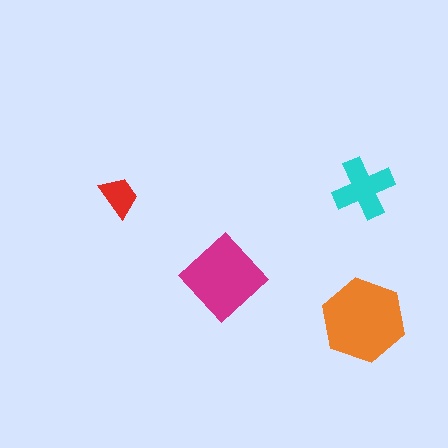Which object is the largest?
The orange hexagon.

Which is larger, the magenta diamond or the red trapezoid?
The magenta diamond.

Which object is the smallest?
The red trapezoid.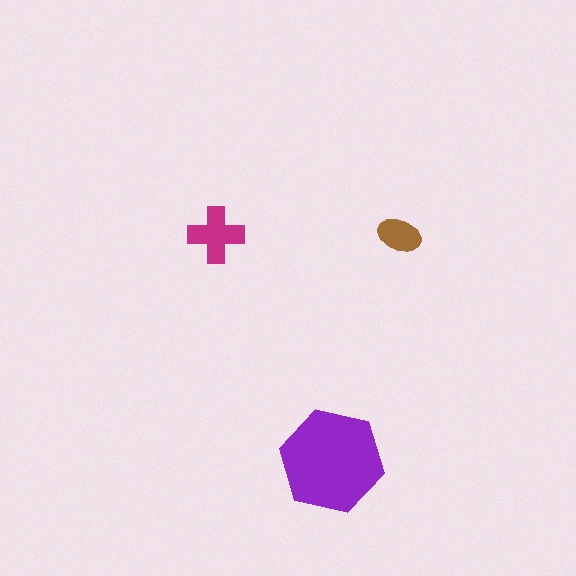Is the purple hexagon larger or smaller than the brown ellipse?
Larger.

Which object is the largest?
The purple hexagon.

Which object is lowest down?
The purple hexagon is bottommost.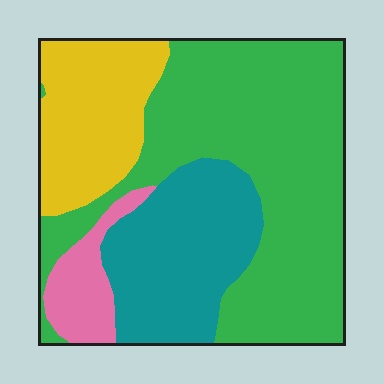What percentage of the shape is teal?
Teal takes up less than a quarter of the shape.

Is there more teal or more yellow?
Teal.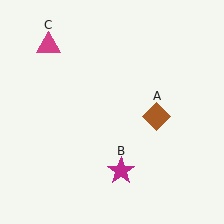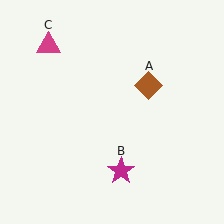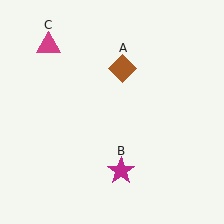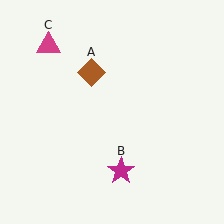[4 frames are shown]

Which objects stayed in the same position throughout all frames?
Magenta star (object B) and magenta triangle (object C) remained stationary.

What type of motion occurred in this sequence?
The brown diamond (object A) rotated counterclockwise around the center of the scene.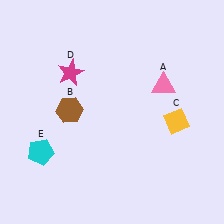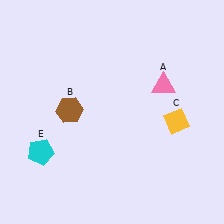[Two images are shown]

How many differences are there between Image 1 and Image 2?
There is 1 difference between the two images.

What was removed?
The magenta star (D) was removed in Image 2.